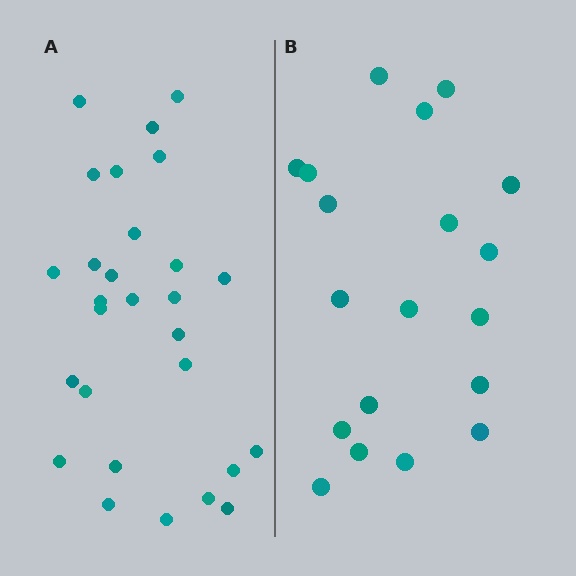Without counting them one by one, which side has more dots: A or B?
Region A (the left region) has more dots.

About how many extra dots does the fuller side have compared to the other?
Region A has roughly 8 or so more dots than region B.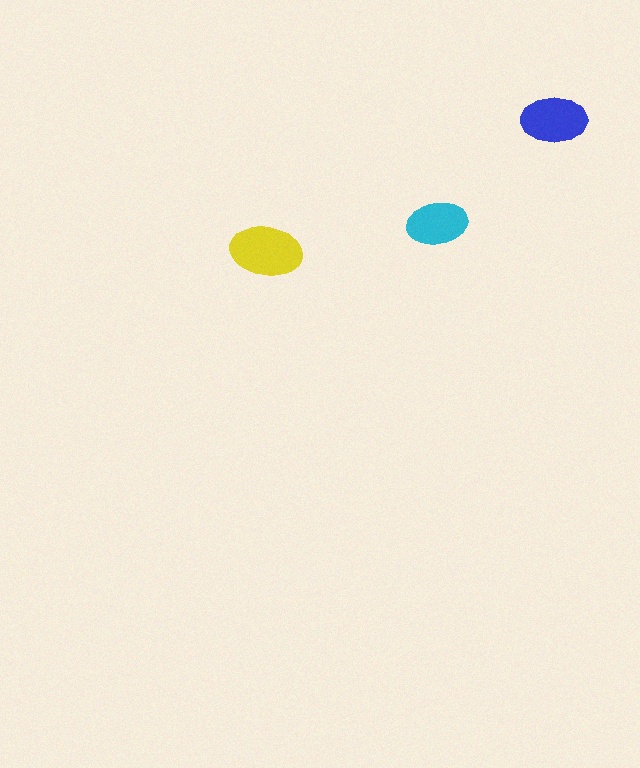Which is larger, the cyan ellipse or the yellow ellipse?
The yellow one.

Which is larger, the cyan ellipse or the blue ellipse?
The blue one.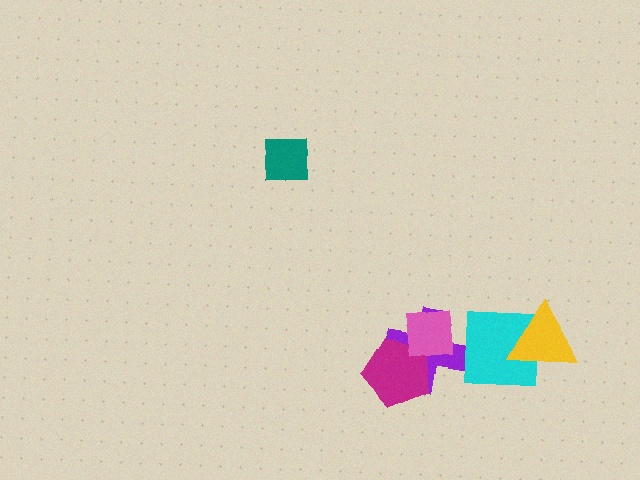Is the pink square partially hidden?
No, no other shape covers it.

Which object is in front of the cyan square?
The yellow triangle is in front of the cyan square.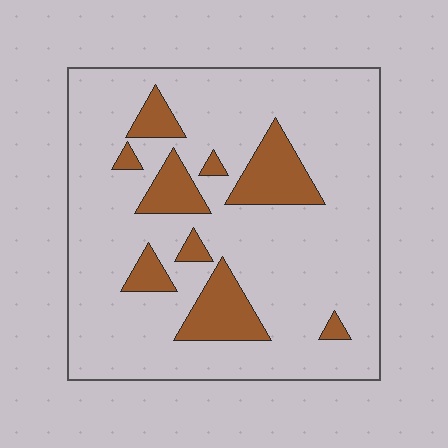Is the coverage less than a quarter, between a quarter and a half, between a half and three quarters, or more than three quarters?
Less than a quarter.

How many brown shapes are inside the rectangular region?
9.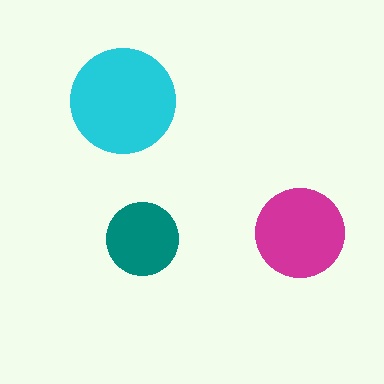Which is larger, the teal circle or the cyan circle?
The cyan one.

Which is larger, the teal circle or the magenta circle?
The magenta one.